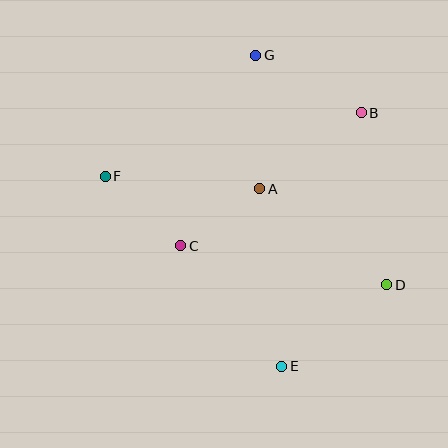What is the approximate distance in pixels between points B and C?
The distance between B and C is approximately 224 pixels.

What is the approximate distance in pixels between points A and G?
The distance between A and G is approximately 133 pixels.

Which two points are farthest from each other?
Points E and G are farthest from each other.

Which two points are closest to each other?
Points A and C are closest to each other.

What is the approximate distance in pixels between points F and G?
The distance between F and G is approximately 193 pixels.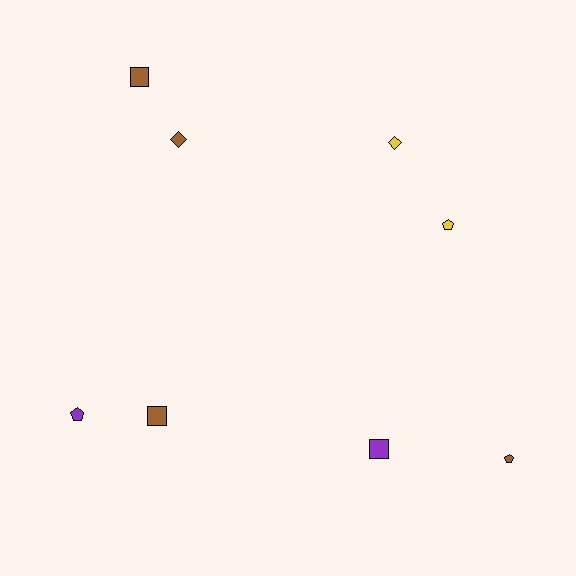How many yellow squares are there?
There are no yellow squares.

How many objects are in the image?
There are 8 objects.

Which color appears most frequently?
Brown, with 4 objects.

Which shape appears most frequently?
Pentagon, with 3 objects.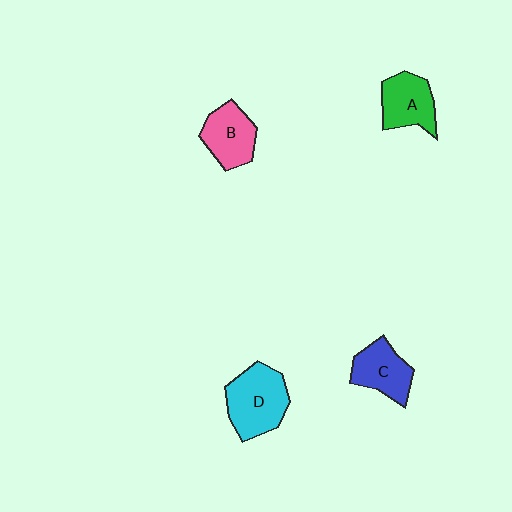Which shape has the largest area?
Shape D (cyan).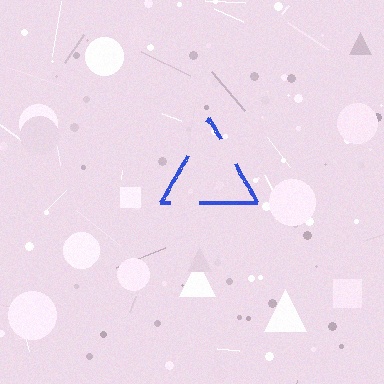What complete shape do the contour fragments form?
The contour fragments form a triangle.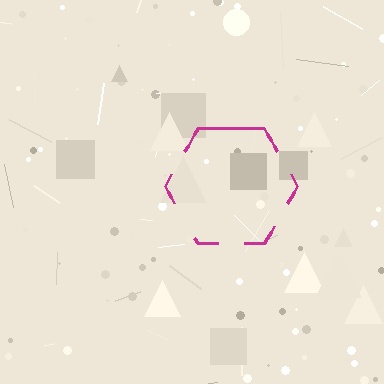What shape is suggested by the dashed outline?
The dashed outline suggests a hexagon.